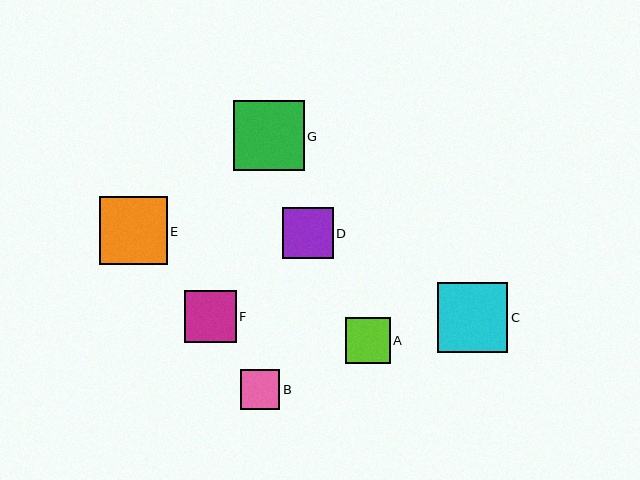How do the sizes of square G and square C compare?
Square G and square C are approximately the same size.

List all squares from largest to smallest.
From largest to smallest: G, C, E, F, D, A, B.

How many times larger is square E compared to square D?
Square E is approximately 1.4 times the size of square D.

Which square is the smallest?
Square B is the smallest with a size of approximately 40 pixels.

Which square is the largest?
Square G is the largest with a size of approximately 70 pixels.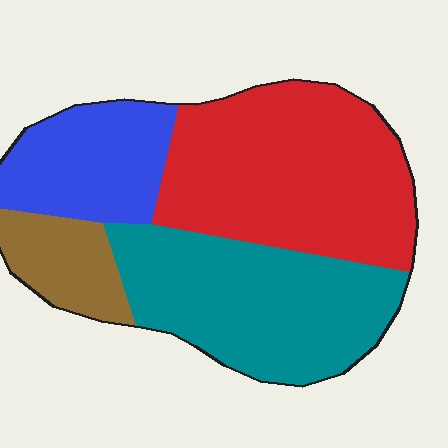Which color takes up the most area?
Red, at roughly 40%.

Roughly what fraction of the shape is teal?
Teal covers about 35% of the shape.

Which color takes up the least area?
Brown, at roughly 10%.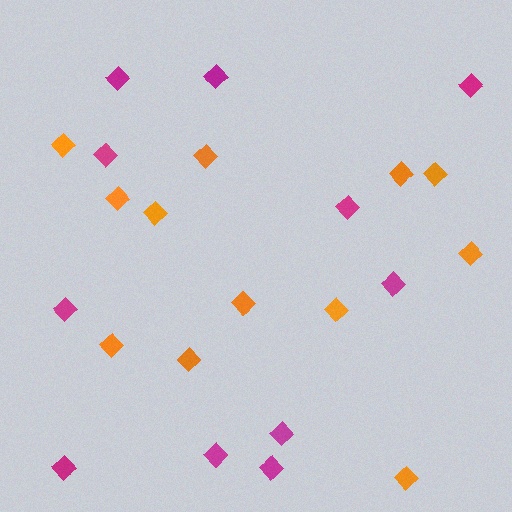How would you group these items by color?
There are 2 groups: one group of magenta diamonds (11) and one group of orange diamonds (12).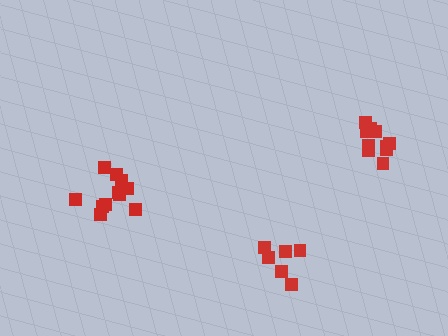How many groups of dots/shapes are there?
There are 3 groups.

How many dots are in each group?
Group 1: 10 dots, Group 2: 11 dots, Group 3: 6 dots (27 total).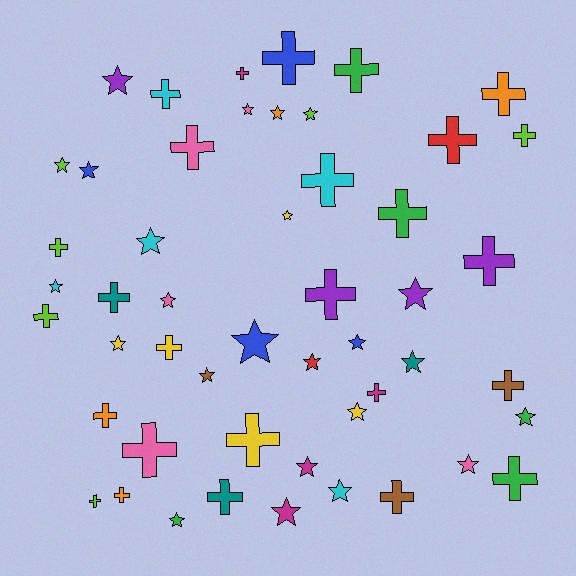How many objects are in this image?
There are 50 objects.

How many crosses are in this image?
There are 26 crosses.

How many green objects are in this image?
There are 5 green objects.